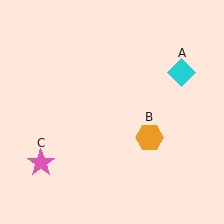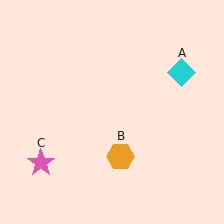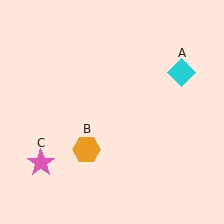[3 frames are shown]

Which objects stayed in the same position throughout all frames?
Cyan diamond (object A) and pink star (object C) remained stationary.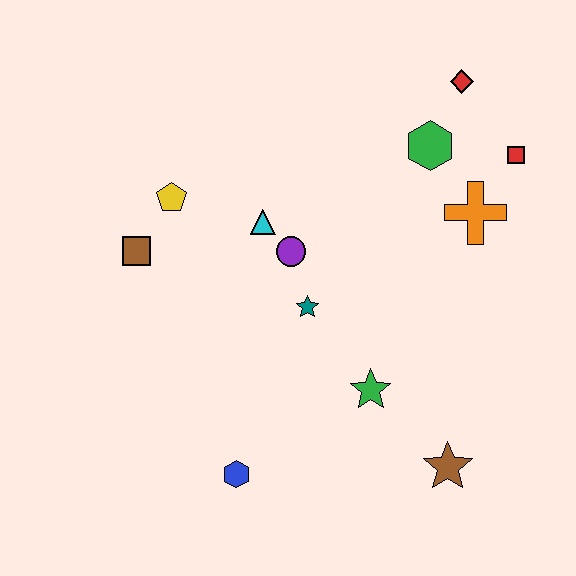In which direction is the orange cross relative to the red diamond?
The orange cross is below the red diamond.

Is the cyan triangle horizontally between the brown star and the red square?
No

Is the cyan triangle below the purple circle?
No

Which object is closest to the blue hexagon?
The green star is closest to the blue hexagon.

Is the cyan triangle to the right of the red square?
No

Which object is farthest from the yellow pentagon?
The brown star is farthest from the yellow pentagon.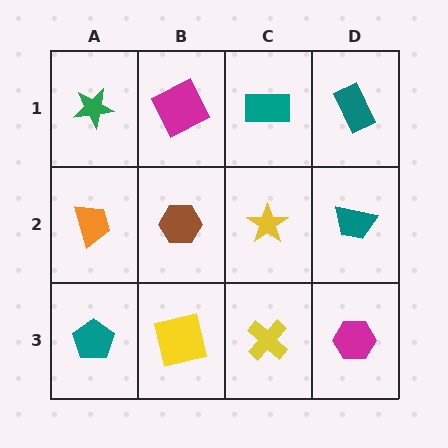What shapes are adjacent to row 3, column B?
A brown hexagon (row 2, column B), a teal pentagon (row 3, column A), a yellow cross (row 3, column C).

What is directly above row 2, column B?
A magenta square.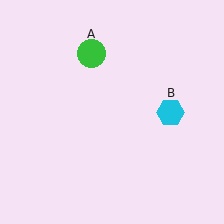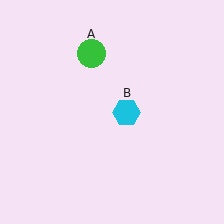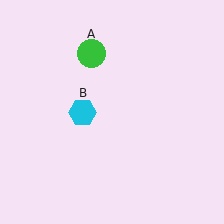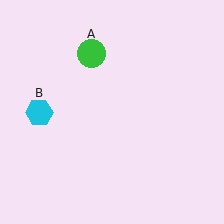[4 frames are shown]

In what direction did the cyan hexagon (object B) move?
The cyan hexagon (object B) moved left.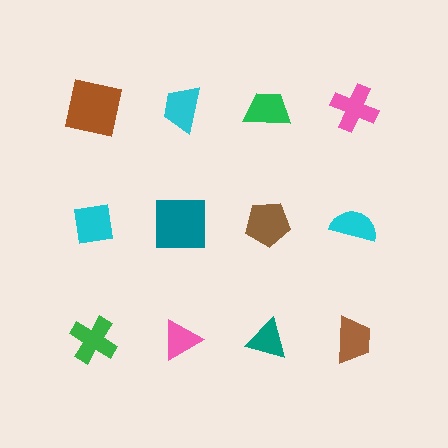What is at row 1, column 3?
A green trapezoid.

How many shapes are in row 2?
4 shapes.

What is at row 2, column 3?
A brown pentagon.